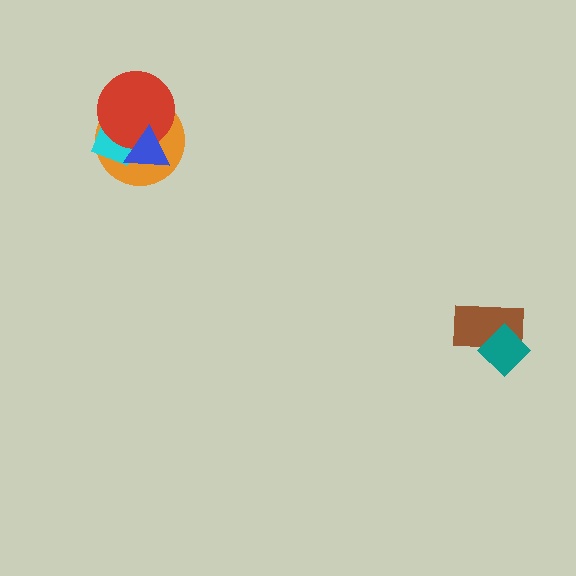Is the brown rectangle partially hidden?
Yes, it is partially covered by another shape.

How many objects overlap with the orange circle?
3 objects overlap with the orange circle.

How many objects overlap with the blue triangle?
3 objects overlap with the blue triangle.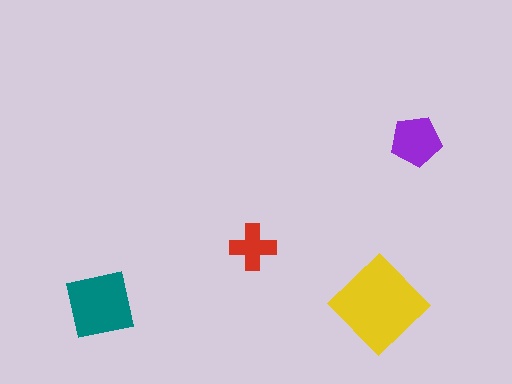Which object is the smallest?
The red cross.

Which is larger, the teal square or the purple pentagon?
The teal square.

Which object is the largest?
The yellow diamond.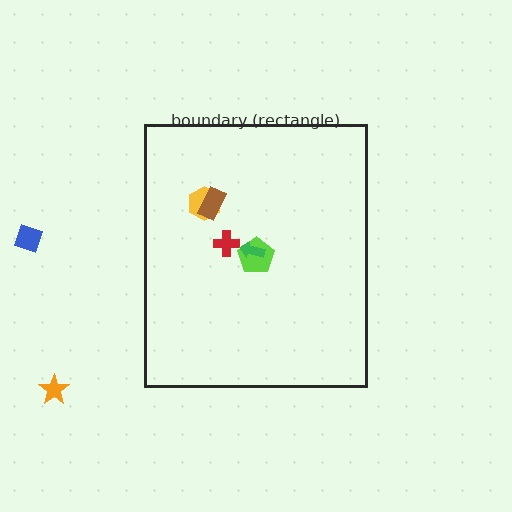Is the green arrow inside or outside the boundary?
Inside.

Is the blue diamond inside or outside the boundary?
Outside.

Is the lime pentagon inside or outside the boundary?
Inside.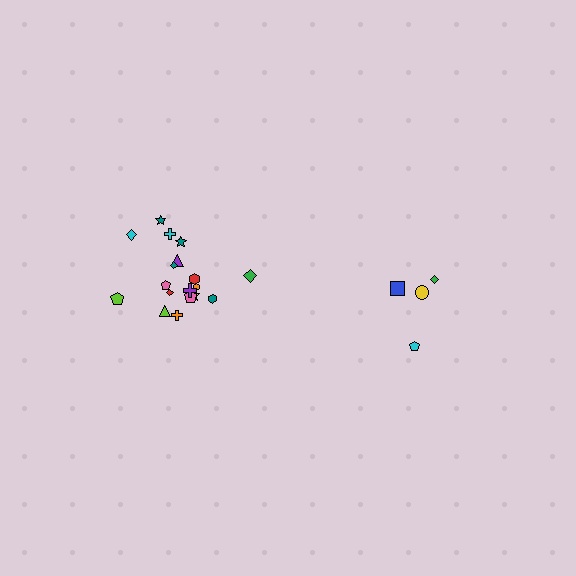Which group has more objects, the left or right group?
The left group.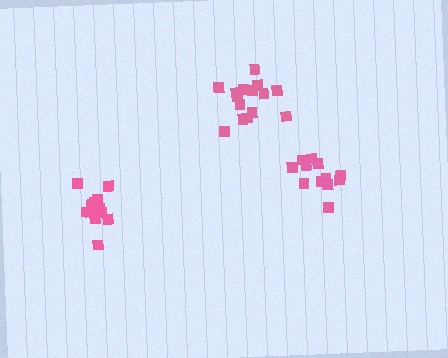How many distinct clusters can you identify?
There are 3 distinct clusters.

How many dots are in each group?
Group 1: 13 dots, Group 2: 12 dots, Group 3: 16 dots (41 total).